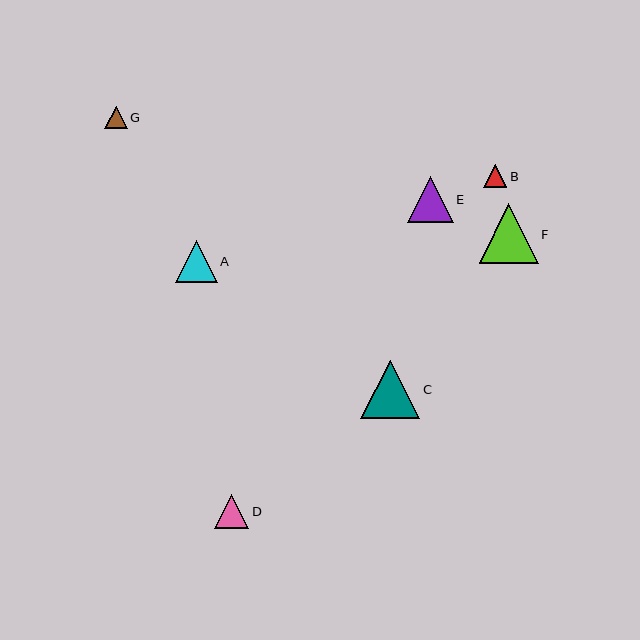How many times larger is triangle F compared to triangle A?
Triangle F is approximately 1.4 times the size of triangle A.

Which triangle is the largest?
Triangle F is the largest with a size of approximately 59 pixels.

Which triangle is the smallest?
Triangle G is the smallest with a size of approximately 22 pixels.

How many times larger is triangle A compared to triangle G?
Triangle A is approximately 1.9 times the size of triangle G.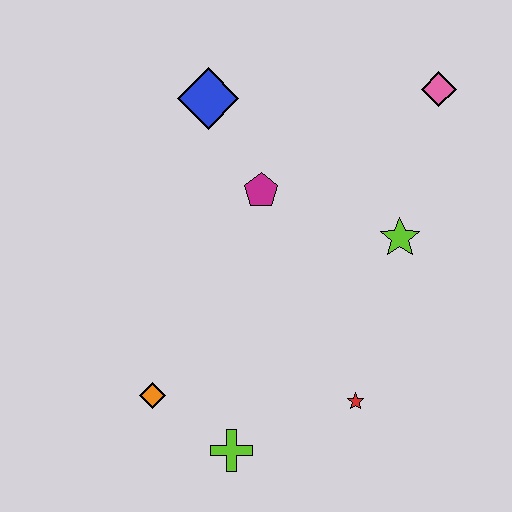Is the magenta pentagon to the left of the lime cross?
No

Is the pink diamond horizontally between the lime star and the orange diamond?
No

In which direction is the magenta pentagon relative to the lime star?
The magenta pentagon is to the left of the lime star.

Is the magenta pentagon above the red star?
Yes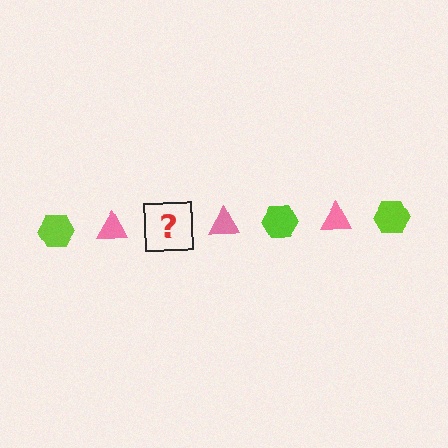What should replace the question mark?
The question mark should be replaced with a lime hexagon.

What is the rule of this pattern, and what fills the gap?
The rule is that the pattern alternates between lime hexagon and pink triangle. The gap should be filled with a lime hexagon.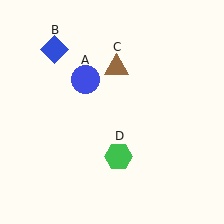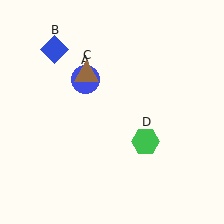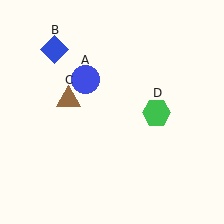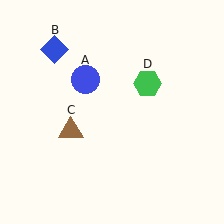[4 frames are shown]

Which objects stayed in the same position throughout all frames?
Blue circle (object A) and blue diamond (object B) remained stationary.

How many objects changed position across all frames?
2 objects changed position: brown triangle (object C), green hexagon (object D).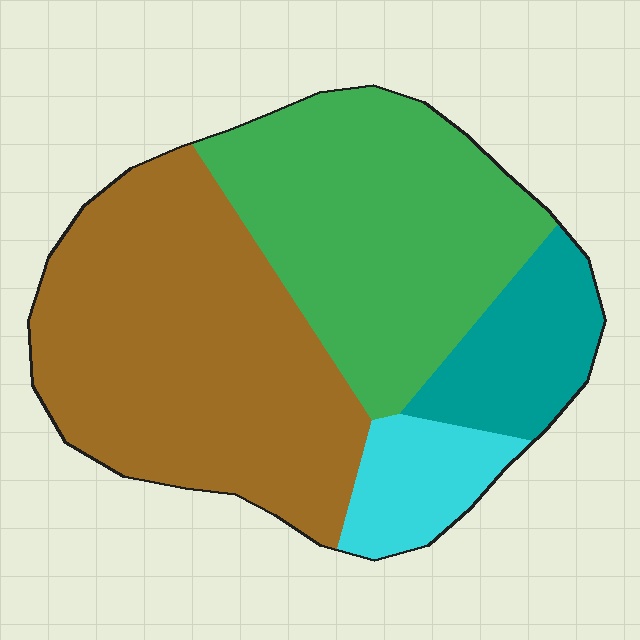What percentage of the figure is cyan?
Cyan takes up about one tenth (1/10) of the figure.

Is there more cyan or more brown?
Brown.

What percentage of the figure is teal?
Teal covers about 10% of the figure.